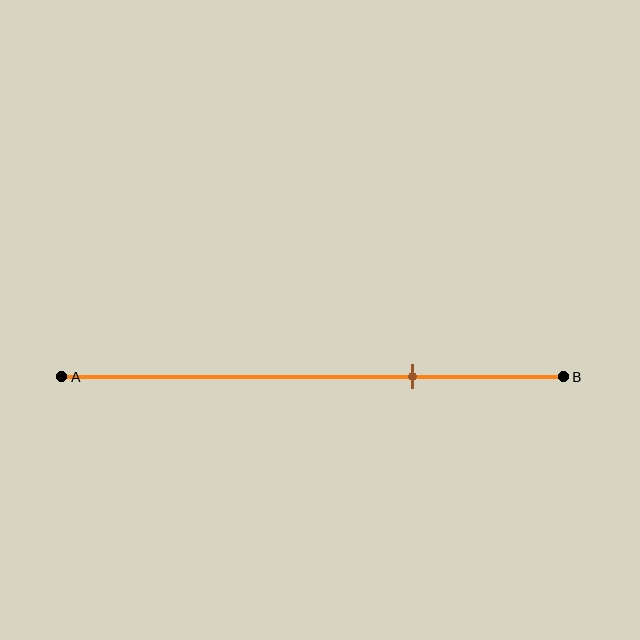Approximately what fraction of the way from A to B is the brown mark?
The brown mark is approximately 70% of the way from A to B.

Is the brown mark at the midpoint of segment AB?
No, the mark is at about 70% from A, not at the 50% midpoint.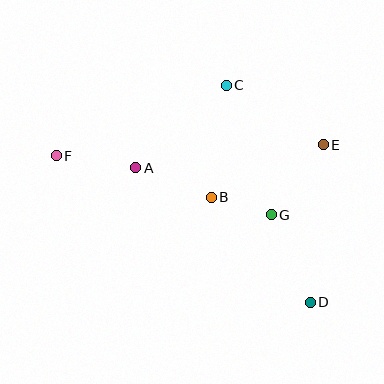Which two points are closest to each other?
Points B and G are closest to each other.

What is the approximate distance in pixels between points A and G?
The distance between A and G is approximately 143 pixels.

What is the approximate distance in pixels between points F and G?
The distance between F and G is approximately 223 pixels.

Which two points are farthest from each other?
Points D and F are farthest from each other.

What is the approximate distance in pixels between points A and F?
The distance between A and F is approximately 81 pixels.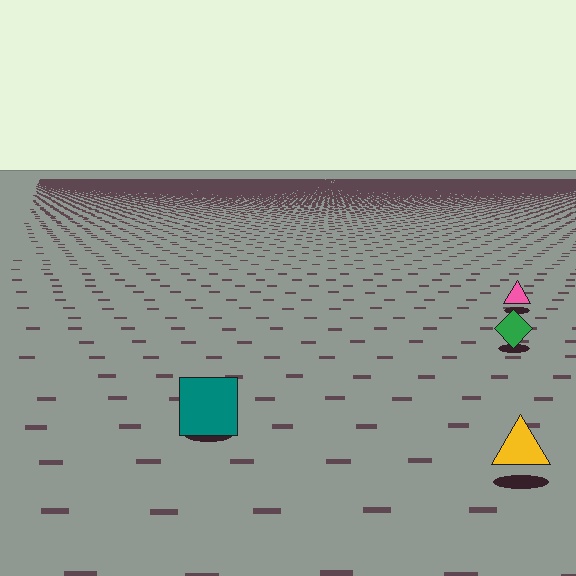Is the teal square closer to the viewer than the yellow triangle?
No. The yellow triangle is closer — you can tell from the texture gradient: the ground texture is coarser near it.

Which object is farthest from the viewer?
The pink triangle is farthest from the viewer. It appears smaller and the ground texture around it is denser.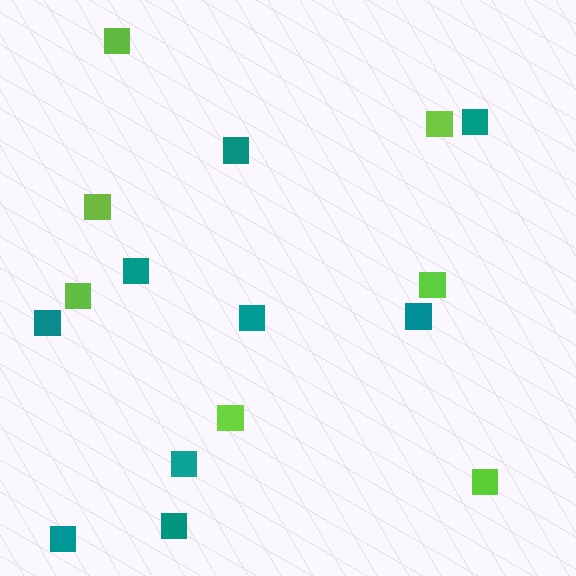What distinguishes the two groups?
There are 2 groups: one group of lime squares (7) and one group of teal squares (9).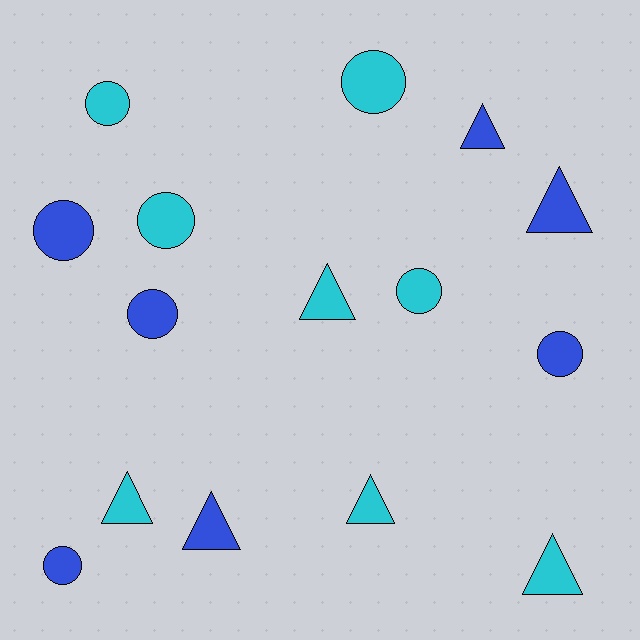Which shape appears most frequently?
Circle, with 8 objects.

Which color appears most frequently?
Cyan, with 8 objects.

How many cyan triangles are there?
There are 4 cyan triangles.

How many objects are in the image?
There are 15 objects.